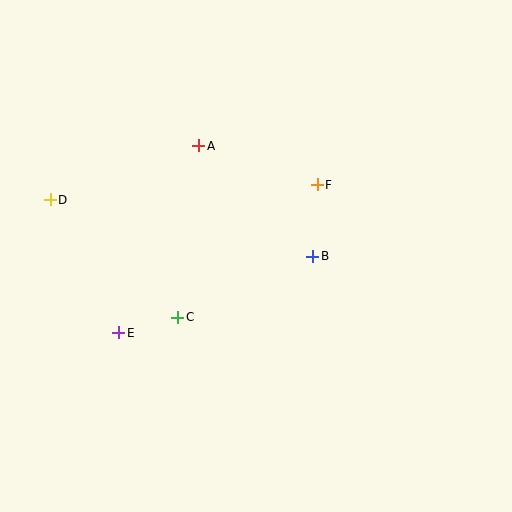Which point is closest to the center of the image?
Point B at (313, 256) is closest to the center.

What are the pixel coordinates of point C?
Point C is at (178, 317).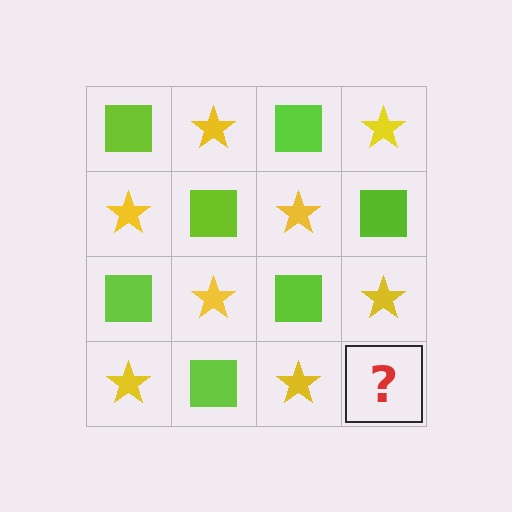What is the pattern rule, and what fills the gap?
The rule is that it alternates lime square and yellow star in a checkerboard pattern. The gap should be filled with a lime square.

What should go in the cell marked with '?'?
The missing cell should contain a lime square.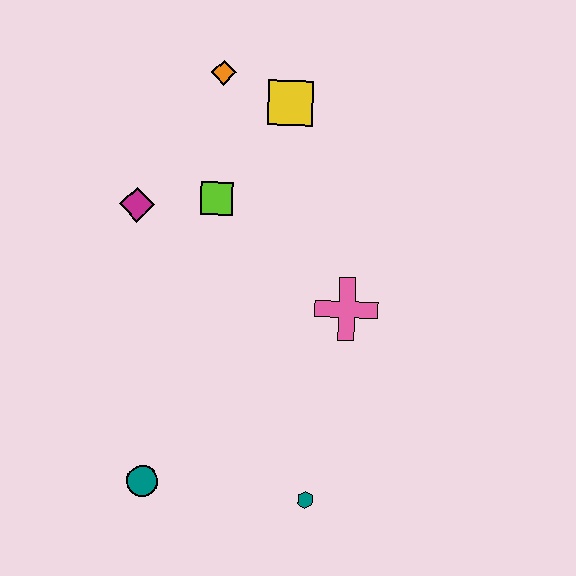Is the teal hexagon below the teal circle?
Yes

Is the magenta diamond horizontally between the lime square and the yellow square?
No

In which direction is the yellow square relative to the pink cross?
The yellow square is above the pink cross.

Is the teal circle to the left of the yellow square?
Yes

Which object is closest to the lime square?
The magenta diamond is closest to the lime square.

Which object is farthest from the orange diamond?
The teal hexagon is farthest from the orange diamond.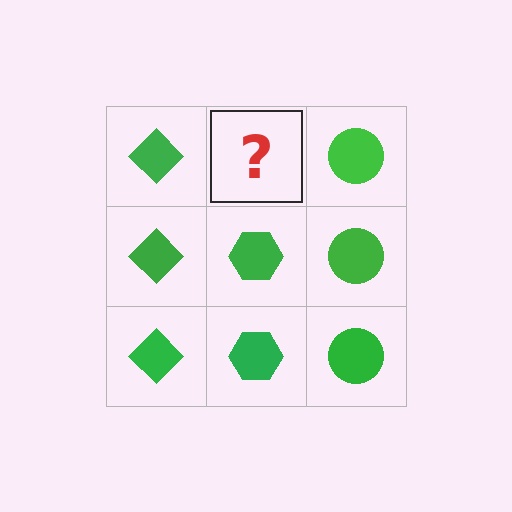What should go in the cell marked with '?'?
The missing cell should contain a green hexagon.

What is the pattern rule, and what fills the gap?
The rule is that each column has a consistent shape. The gap should be filled with a green hexagon.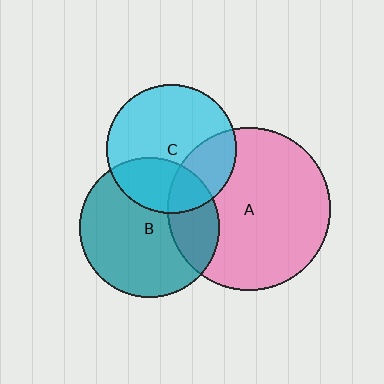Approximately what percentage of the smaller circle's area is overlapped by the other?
Approximately 25%.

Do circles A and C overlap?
Yes.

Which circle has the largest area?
Circle A (pink).